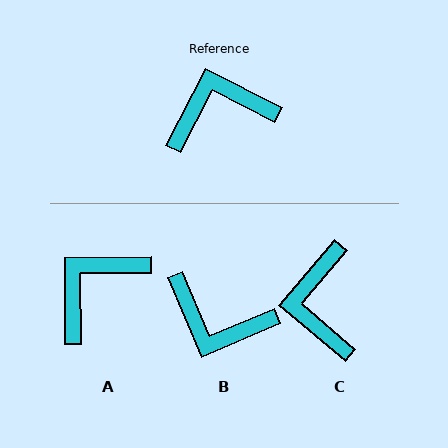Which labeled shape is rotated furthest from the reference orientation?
B, about 141 degrees away.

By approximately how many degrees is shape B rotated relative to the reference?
Approximately 141 degrees counter-clockwise.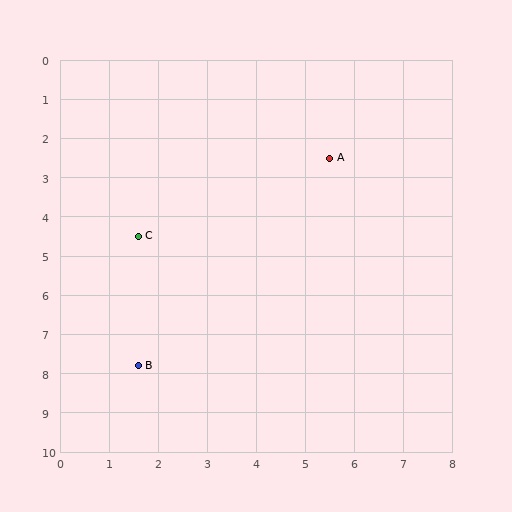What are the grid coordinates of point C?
Point C is at approximately (1.6, 4.5).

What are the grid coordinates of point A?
Point A is at approximately (5.5, 2.5).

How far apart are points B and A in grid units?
Points B and A are about 6.6 grid units apart.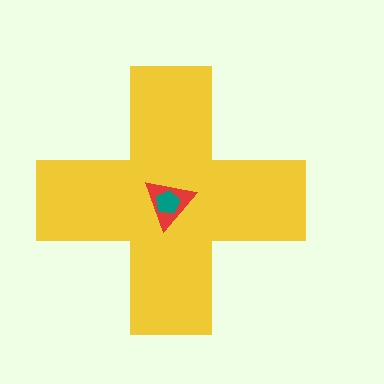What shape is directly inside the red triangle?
The teal pentagon.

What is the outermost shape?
The yellow cross.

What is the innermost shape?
The teal pentagon.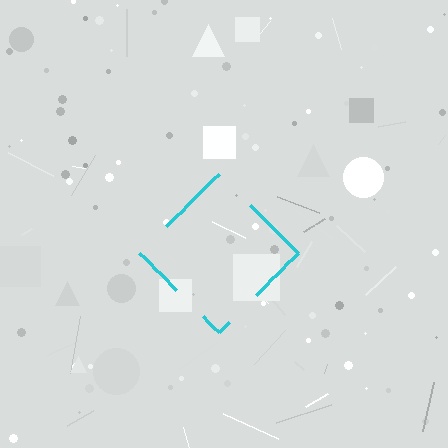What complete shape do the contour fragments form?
The contour fragments form a diamond.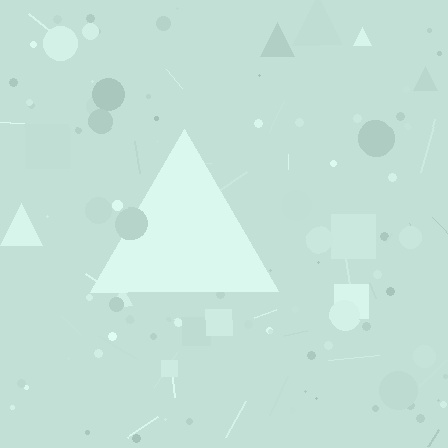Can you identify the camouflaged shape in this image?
The camouflaged shape is a triangle.